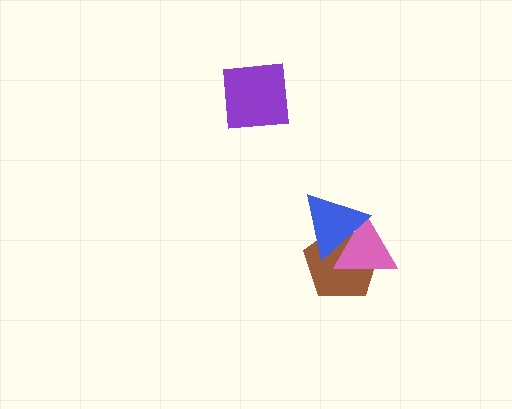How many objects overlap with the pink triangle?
2 objects overlap with the pink triangle.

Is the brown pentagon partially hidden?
Yes, it is partially covered by another shape.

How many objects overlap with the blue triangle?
2 objects overlap with the blue triangle.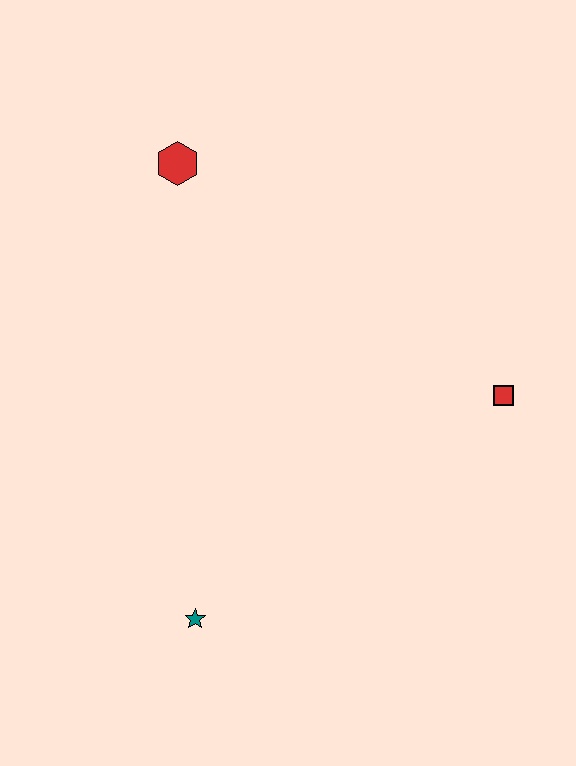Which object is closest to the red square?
The teal star is closest to the red square.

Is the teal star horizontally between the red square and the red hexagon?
Yes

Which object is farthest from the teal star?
The red hexagon is farthest from the teal star.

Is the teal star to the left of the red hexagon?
No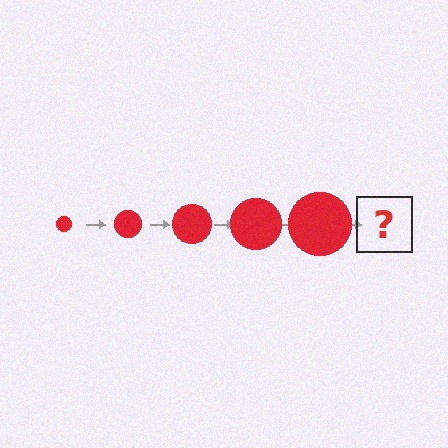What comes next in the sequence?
The next element should be a red circle, larger than the previous one.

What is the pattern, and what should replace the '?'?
The pattern is that the circle gets progressively larger each step. The '?' should be a red circle, larger than the previous one.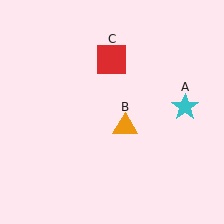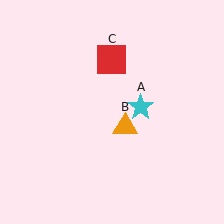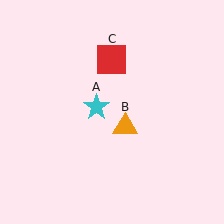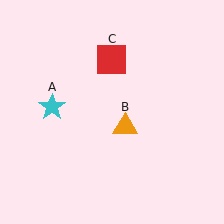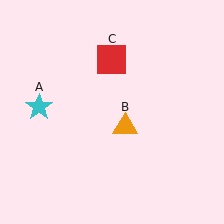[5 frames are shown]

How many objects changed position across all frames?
1 object changed position: cyan star (object A).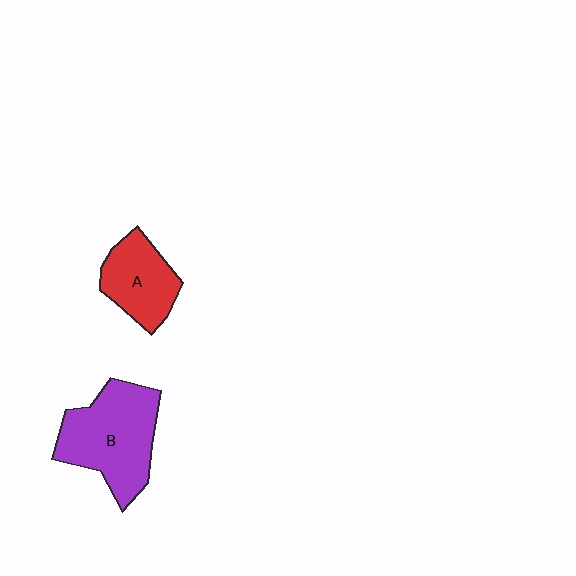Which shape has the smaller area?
Shape A (red).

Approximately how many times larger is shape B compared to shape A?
Approximately 1.6 times.